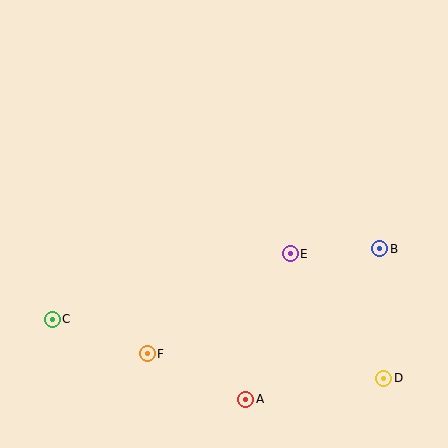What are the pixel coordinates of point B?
Point B is at (380, 249).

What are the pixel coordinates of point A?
Point A is at (246, 399).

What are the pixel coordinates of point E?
Point E is at (290, 254).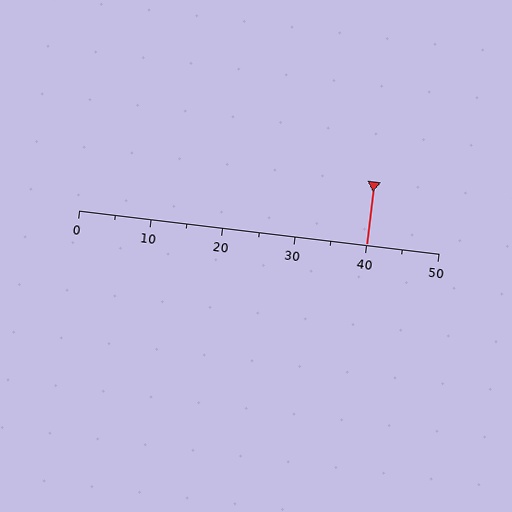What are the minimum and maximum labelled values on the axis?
The axis runs from 0 to 50.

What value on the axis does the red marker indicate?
The marker indicates approximately 40.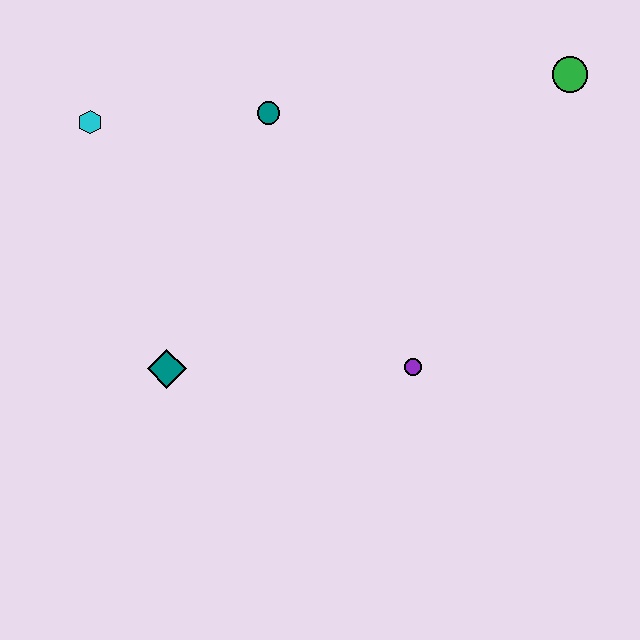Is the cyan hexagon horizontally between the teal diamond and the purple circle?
No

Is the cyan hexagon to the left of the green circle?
Yes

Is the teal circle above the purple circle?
Yes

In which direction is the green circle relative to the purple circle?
The green circle is above the purple circle.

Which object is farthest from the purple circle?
The cyan hexagon is farthest from the purple circle.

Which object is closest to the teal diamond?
The purple circle is closest to the teal diamond.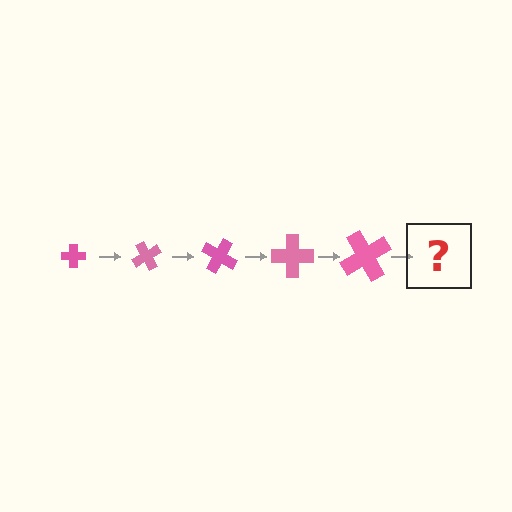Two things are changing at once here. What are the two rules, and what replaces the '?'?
The two rules are that the cross grows larger each step and it rotates 60 degrees each step. The '?' should be a cross, larger than the previous one and rotated 300 degrees from the start.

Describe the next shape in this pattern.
It should be a cross, larger than the previous one and rotated 300 degrees from the start.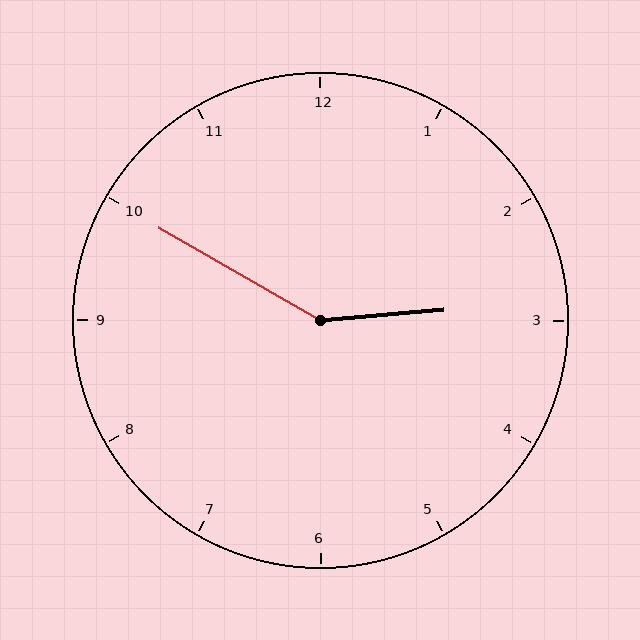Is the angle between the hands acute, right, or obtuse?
It is obtuse.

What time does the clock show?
2:50.